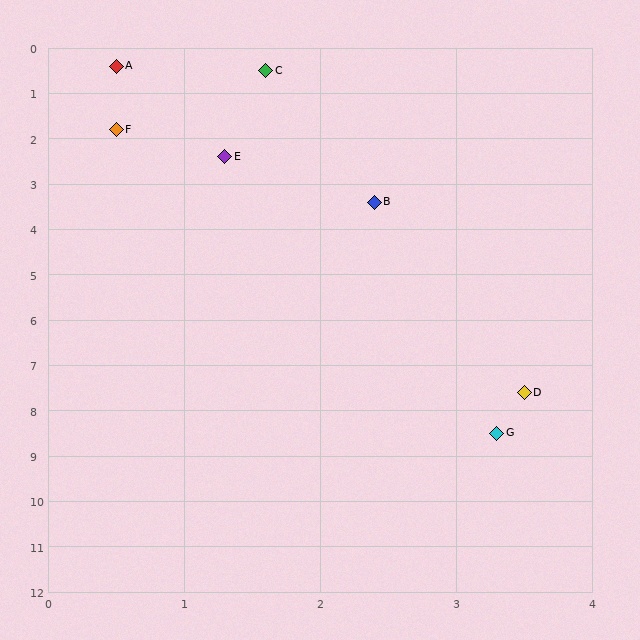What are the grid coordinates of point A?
Point A is at approximately (0.5, 0.4).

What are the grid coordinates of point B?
Point B is at approximately (2.4, 3.4).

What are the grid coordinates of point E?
Point E is at approximately (1.3, 2.4).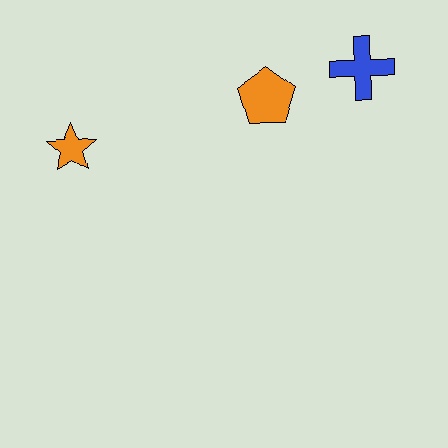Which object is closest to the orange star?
The orange pentagon is closest to the orange star.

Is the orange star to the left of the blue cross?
Yes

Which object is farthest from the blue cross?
The orange star is farthest from the blue cross.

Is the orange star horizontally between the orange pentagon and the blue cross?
No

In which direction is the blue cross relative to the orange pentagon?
The blue cross is to the right of the orange pentagon.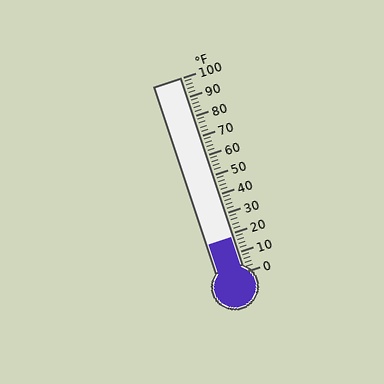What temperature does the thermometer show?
The thermometer shows approximately 18°F.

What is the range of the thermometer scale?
The thermometer scale ranges from 0°F to 100°F.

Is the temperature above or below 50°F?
The temperature is below 50°F.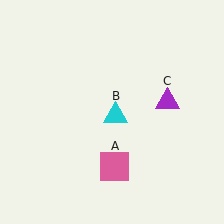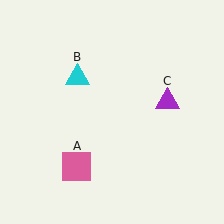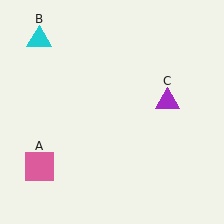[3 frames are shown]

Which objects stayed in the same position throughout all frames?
Purple triangle (object C) remained stationary.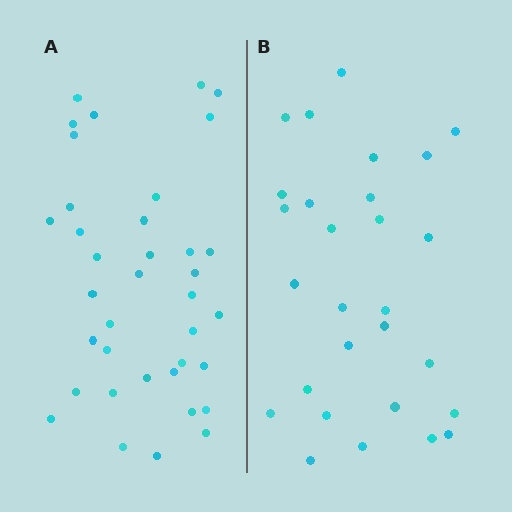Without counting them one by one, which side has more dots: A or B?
Region A (the left region) has more dots.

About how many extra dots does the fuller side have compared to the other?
Region A has roughly 8 or so more dots than region B.